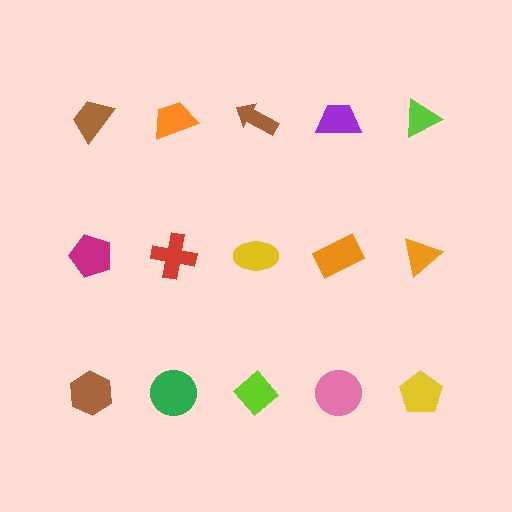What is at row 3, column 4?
A pink circle.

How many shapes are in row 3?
5 shapes.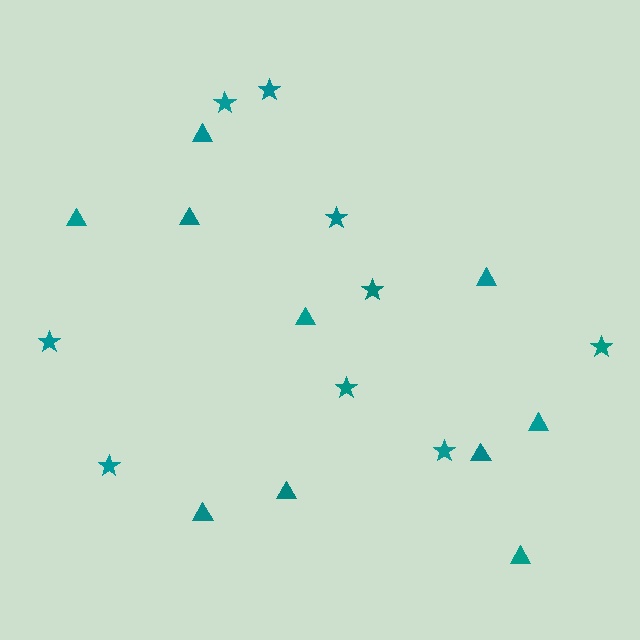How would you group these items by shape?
There are 2 groups: one group of triangles (10) and one group of stars (9).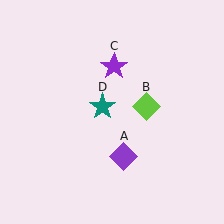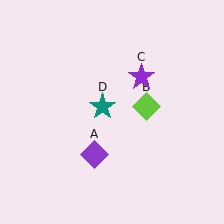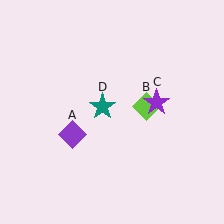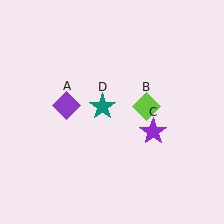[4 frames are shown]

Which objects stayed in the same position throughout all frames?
Lime diamond (object B) and teal star (object D) remained stationary.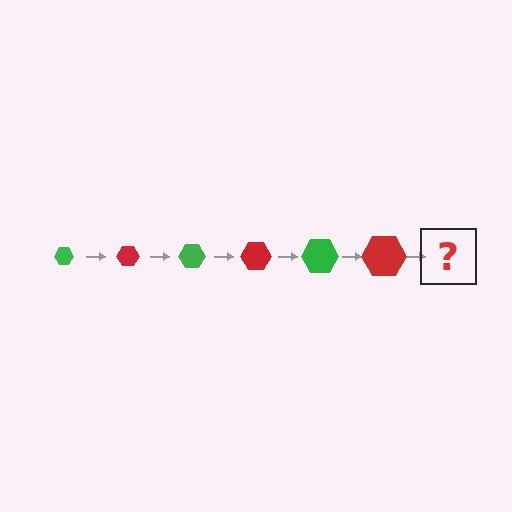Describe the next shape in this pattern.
It should be a green hexagon, larger than the previous one.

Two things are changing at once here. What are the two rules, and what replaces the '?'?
The two rules are that the hexagon grows larger each step and the color cycles through green and red. The '?' should be a green hexagon, larger than the previous one.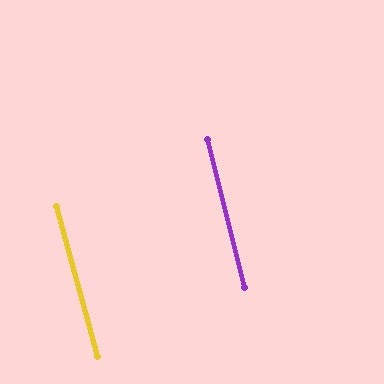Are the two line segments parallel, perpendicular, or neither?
Parallel — their directions differ by only 1.5°.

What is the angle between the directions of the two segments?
Approximately 2 degrees.